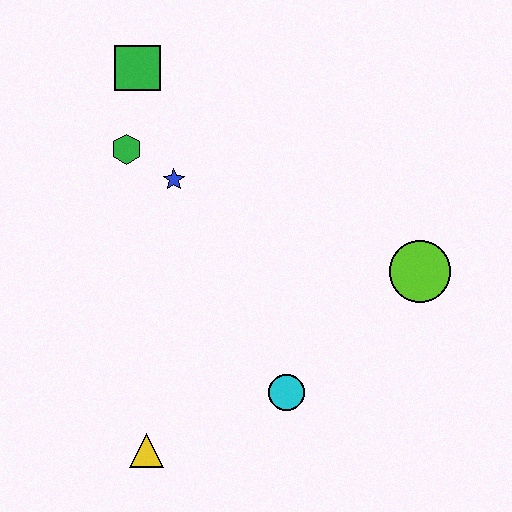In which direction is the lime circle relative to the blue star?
The lime circle is to the right of the blue star.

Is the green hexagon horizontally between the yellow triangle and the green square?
No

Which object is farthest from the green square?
The yellow triangle is farthest from the green square.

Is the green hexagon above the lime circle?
Yes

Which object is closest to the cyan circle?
The yellow triangle is closest to the cyan circle.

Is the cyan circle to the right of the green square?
Yes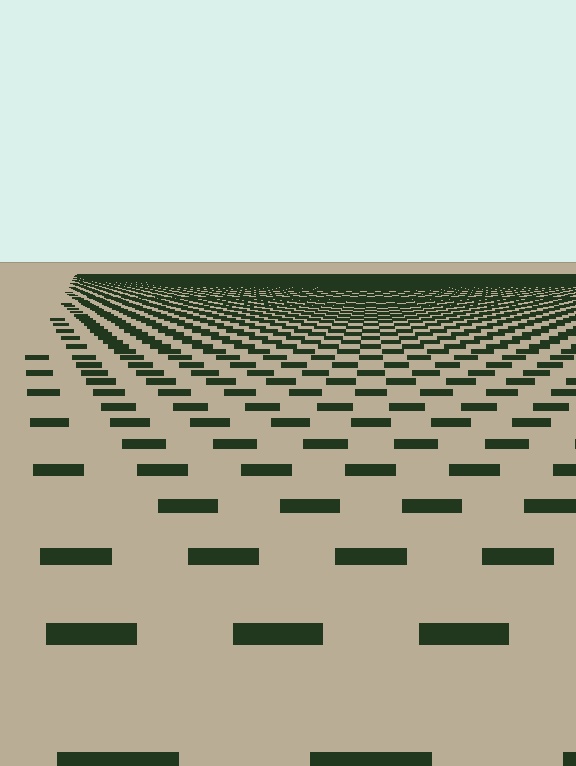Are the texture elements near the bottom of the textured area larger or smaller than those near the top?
Larger. Near the bottom, elements are closer to the viewer and appear at a bigger on-screen size.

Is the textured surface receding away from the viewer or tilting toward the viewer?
The surface is receding away from the viewer. Texture elements get smaller and denser toward the top.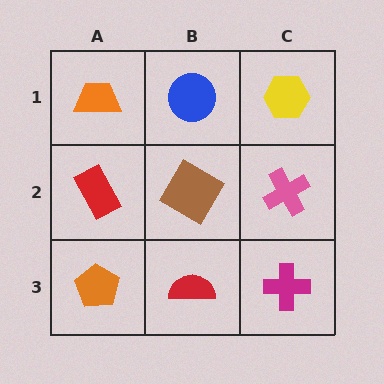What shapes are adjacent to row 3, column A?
A red rectangle (row 2, column A), a red semicircle (row 3, column B).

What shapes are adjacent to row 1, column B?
A brown square (row 2, column B), an orange trapezoid (row 1, column A), a yellow hexagon (row 1, column C).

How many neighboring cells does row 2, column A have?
3.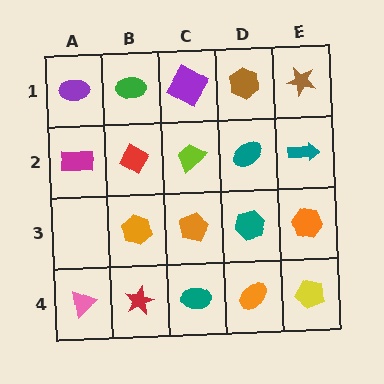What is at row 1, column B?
A green ellipse.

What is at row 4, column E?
A yellow pentagon.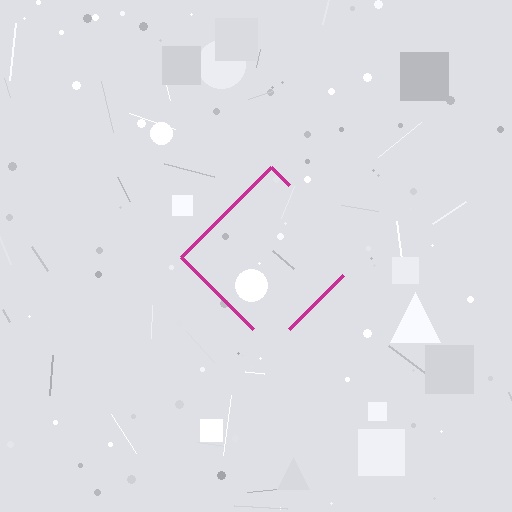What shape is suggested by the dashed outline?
The dashed outline suggests a diamond.